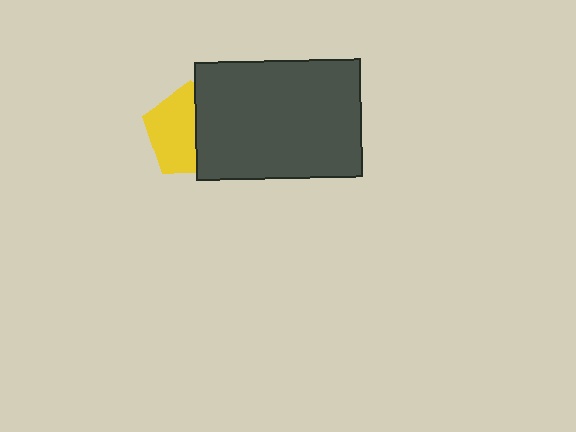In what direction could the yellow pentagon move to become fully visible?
The yellow pentagon could move left. That would shift it out from behind the dark gray rectangle entirely.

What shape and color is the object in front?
The object in front is a dark gray rectangle.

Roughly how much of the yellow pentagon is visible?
About half of it is visible (roughly 56%).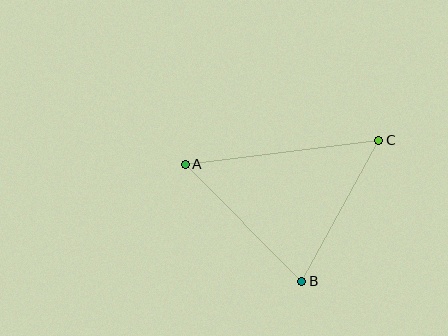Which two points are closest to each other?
Points B and C are closest to each other.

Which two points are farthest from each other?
Points A and C are farthest from each other.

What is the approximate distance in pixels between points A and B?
The distance between A and B is approximately 165 pixels.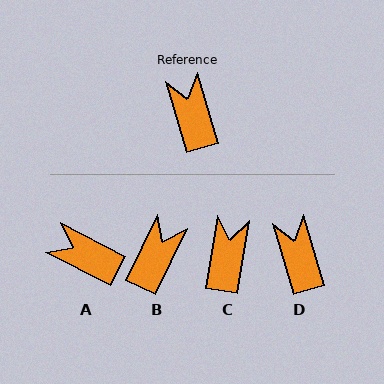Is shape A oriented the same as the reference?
No, it is off by about 47 degrees.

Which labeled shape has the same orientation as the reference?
D.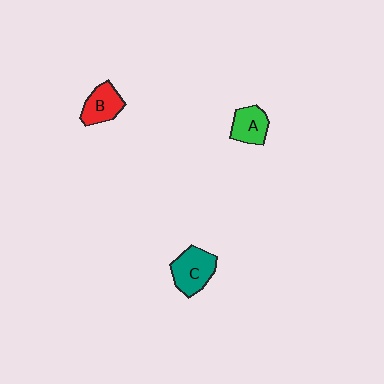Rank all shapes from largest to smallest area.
From largest to smallest: C (teal), B (red), A (green).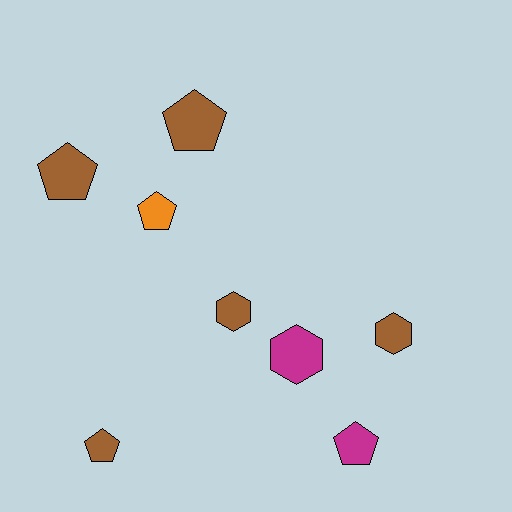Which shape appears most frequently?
Pentagon, with 5 objects.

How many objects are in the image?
There are 8 objects.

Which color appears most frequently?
Brown, with 5 objects.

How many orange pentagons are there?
There is 1 orange pentagon.